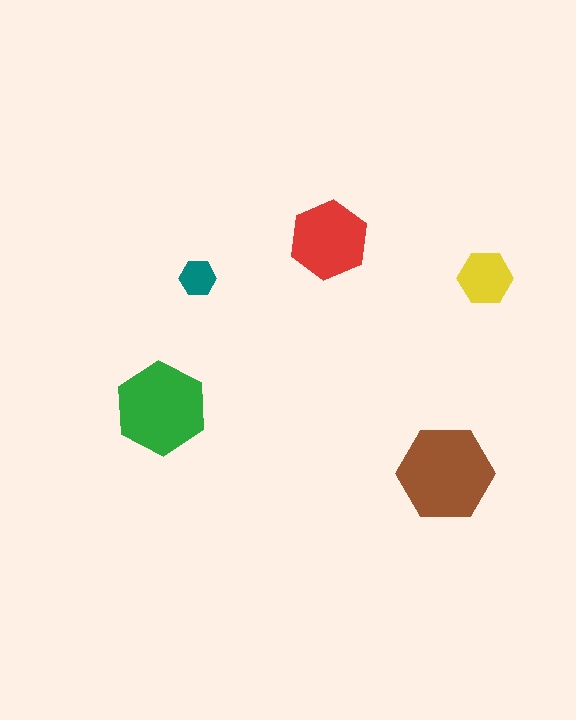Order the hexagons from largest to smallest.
the brown one, the green one, the red one, the yellow one, the teal one.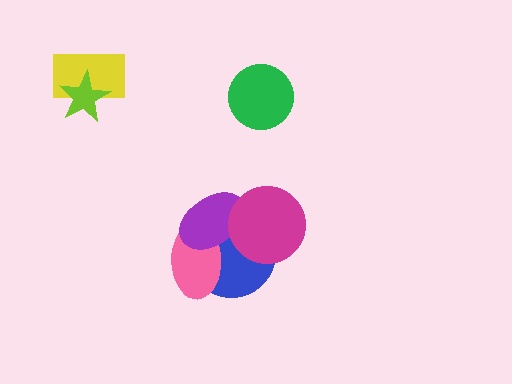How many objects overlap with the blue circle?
3 objects overlap with the blue circle.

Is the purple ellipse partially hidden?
Yes, it is partially covered by another shape.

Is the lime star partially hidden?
No, no other shape covers it.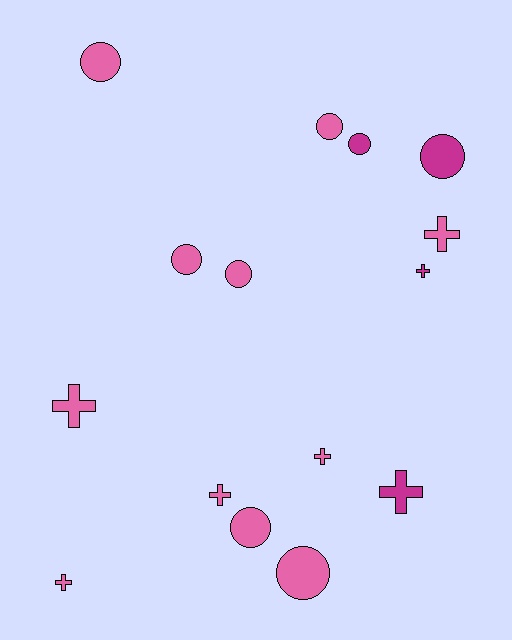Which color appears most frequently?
Pink, with 11 objects.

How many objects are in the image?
There are 15 objects.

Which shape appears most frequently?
Circle, with 8 objects.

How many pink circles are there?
There are 6 pink circles.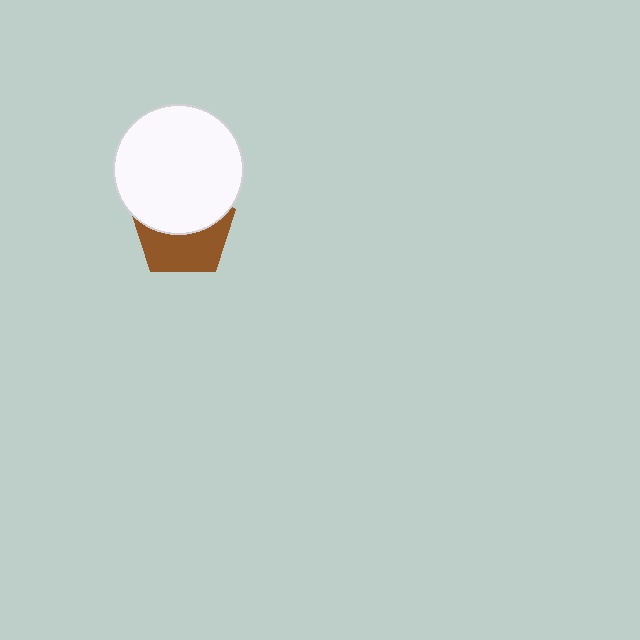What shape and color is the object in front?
The object in front is a white circle.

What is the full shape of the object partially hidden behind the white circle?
The partially hidden object is a brown pentagon.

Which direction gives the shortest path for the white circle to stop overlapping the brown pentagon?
Moving up gives the shortest separation.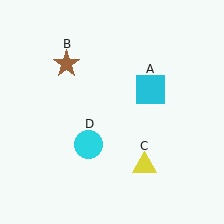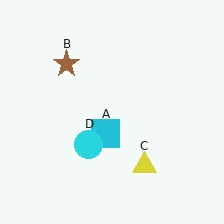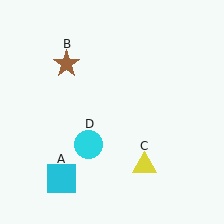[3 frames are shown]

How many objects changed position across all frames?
1 object changed position: cyan square (object A).